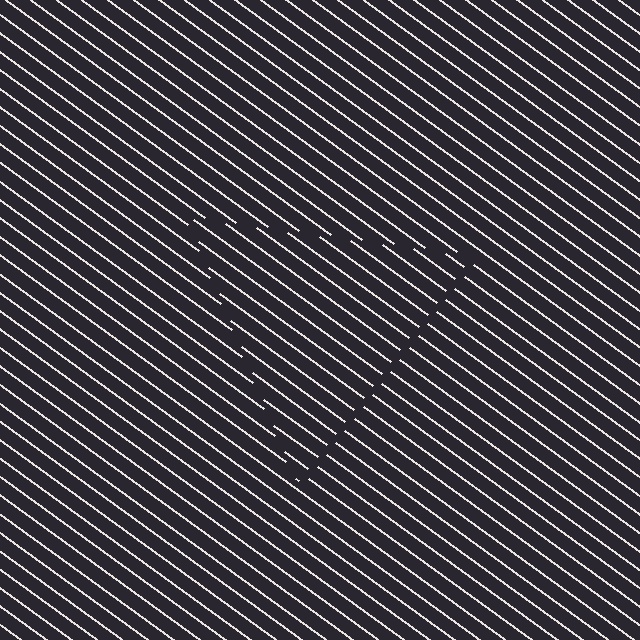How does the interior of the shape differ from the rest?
The interior of the shape contains the same grating, shifted by half a period — the contour is defined by the phase discontinuity where line-ends from the inner and outer gratings abut.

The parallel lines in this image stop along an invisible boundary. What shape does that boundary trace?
An illusory triangle. The interior of the shape contains the same grating, shifted by half a period — the contour is defined by the phase discontinuity where line-ends from the inner and outer gratings abut.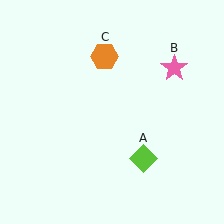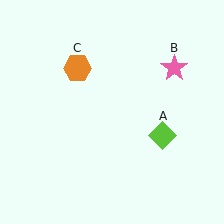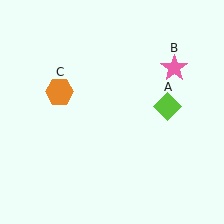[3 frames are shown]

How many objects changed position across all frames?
2 objects changed position: lime diamond (object A), orange hexagon (object C).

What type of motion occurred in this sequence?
The lime diamond (object A), orange hexagon (object C) rotated counterclockwise around the center of the scene.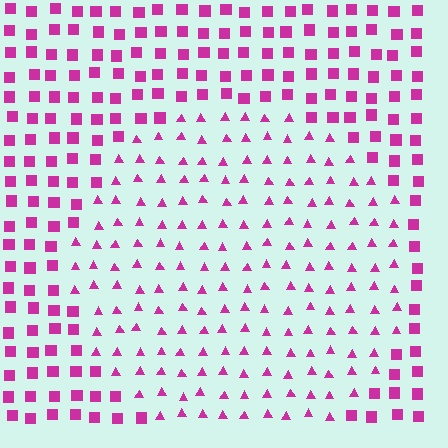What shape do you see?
I see a circle.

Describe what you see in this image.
The image is filled with small magenta elements arranged in a uniform grid. A circle-shaped region contains triangles, while the surrounding area contains squares. The boundary is defined purely by the change in element shape.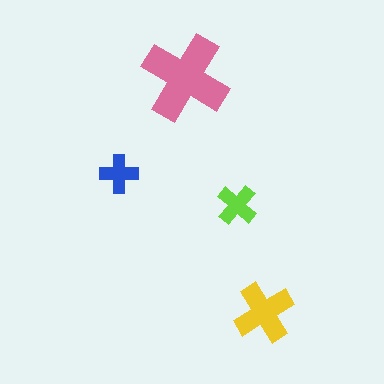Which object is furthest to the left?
The blue cross is leftmost.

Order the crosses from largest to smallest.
the pink one, the yellow one, the lime one, the blue one.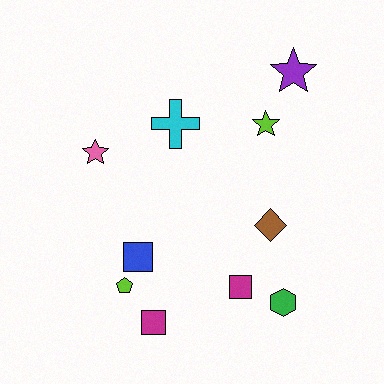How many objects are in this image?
There are 10 objects.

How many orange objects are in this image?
There are no orange objects.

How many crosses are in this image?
There is 1 cross.